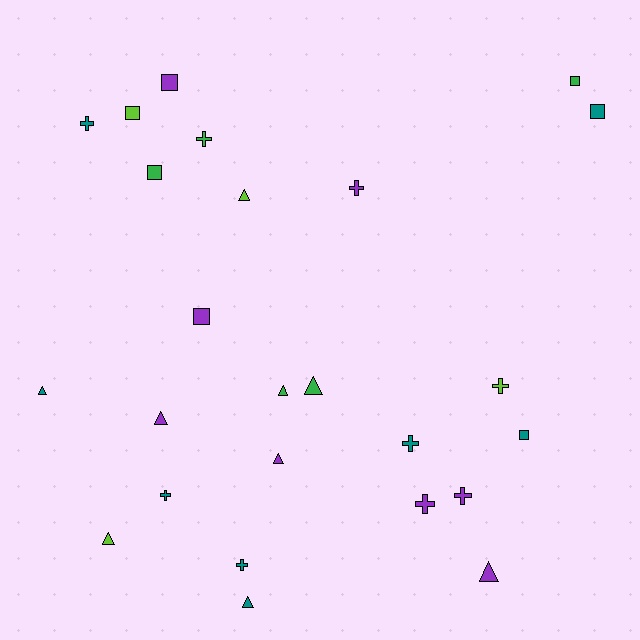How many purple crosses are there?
There are 3 purple crosses.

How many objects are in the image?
There are 25 objects.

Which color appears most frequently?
Purple, with 8 objects.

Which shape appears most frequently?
Cross, with 9 objects.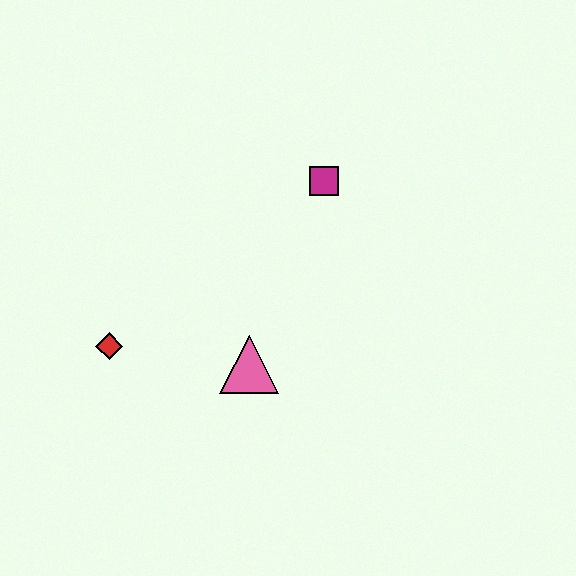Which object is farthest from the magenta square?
The red diamond is farthest from the magenta square.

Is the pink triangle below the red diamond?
Yes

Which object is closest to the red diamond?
The pink triangle is closest to the red diamond.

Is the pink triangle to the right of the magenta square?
No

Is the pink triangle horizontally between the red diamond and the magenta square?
Yes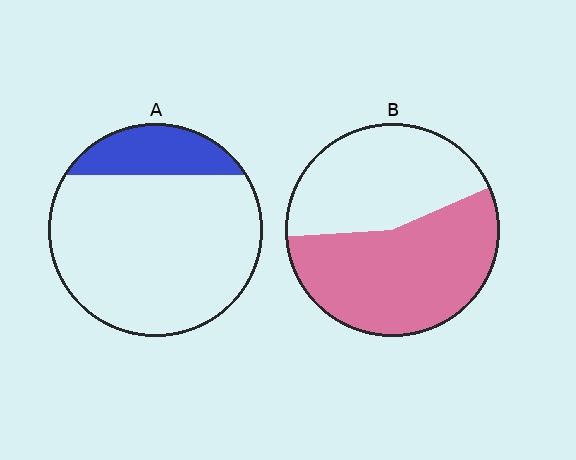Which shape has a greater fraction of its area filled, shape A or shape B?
Shape B.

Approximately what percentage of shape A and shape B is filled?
A is approximately 20% and B is approximately 55%.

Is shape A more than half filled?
No.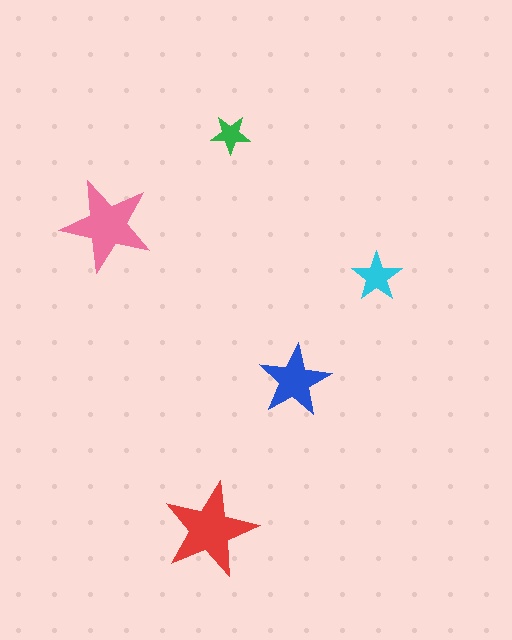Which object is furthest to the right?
The cyan star is rightmost.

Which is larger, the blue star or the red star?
The red one.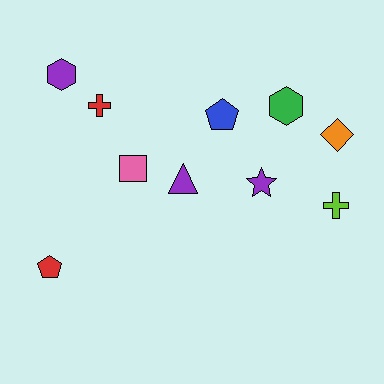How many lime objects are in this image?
There is 1 lime object.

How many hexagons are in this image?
There are 2 hexagons.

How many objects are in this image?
There are 10 objects.